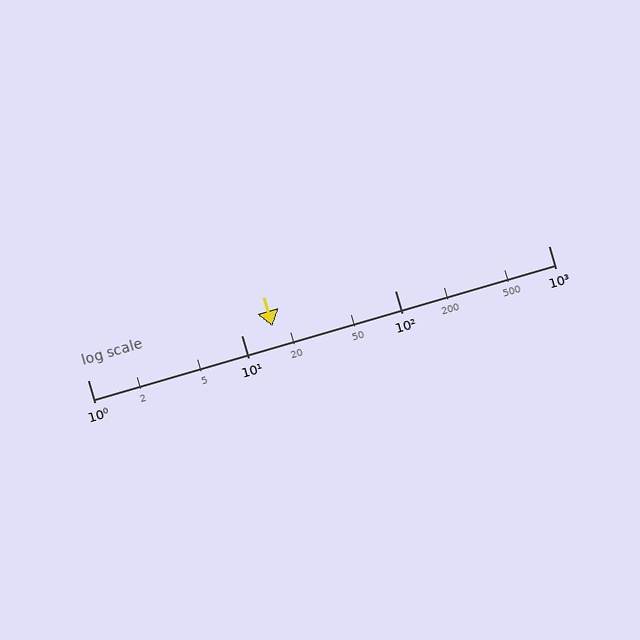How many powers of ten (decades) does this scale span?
The scale spans 3 decades, from 1 to 1000.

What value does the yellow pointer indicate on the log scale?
The pointer indicates approximately 16.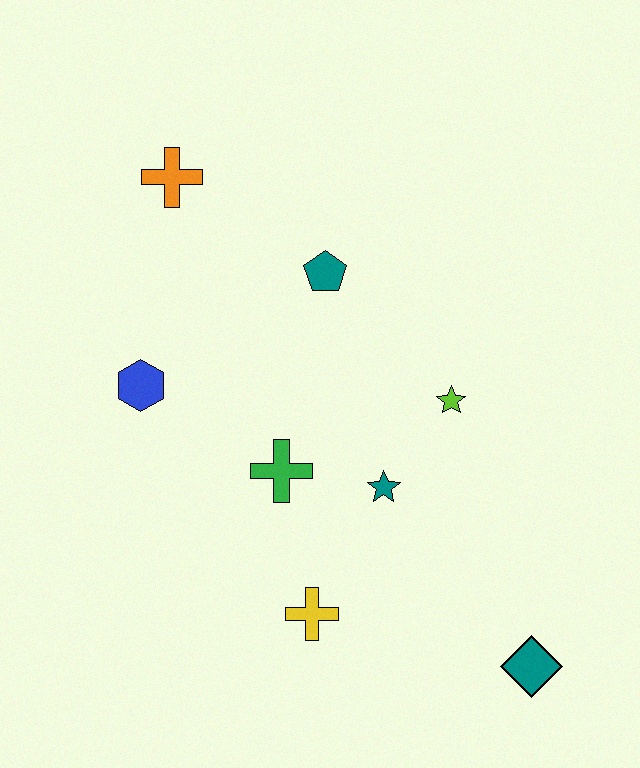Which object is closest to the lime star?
The teal star is closest to the lime star.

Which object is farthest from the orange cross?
The teal diamond is farthest from the orange cross.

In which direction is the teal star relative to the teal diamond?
The teal star is above the teal diamond.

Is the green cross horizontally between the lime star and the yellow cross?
No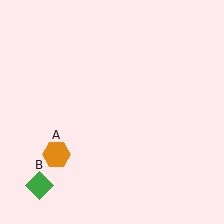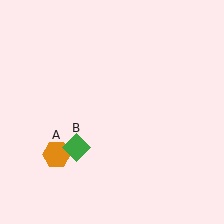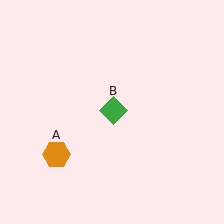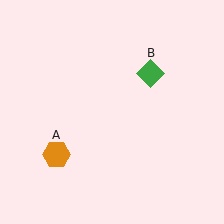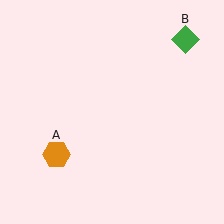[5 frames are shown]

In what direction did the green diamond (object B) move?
The green diamond (object B) moved up and to the right.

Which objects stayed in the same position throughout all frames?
Orange hexagon (object A) remained stationary.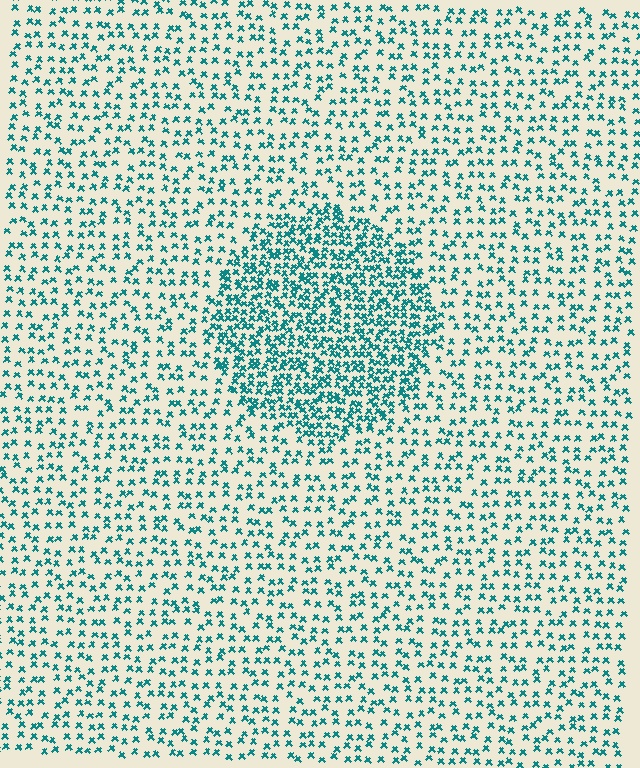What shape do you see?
I see a circle.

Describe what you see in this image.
The image contains small teal elements arranged at two different densities. A circle-shaped region is visible where the elements are more densely packed than the surrounding area.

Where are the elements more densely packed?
The elements are more densely packed inside the circle boundary.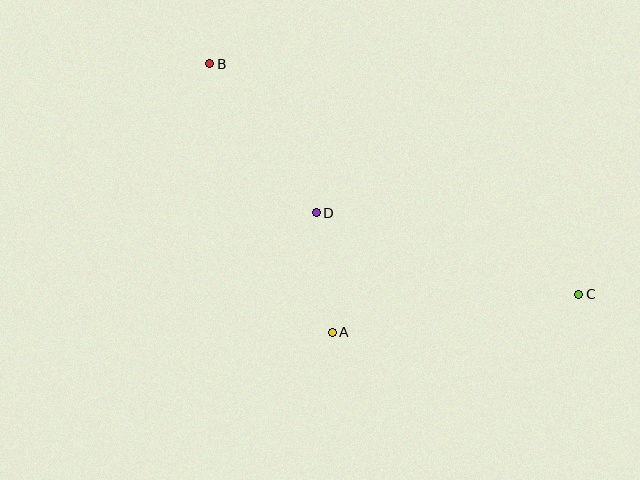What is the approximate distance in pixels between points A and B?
The distance between A and B is approximately 295 pixels.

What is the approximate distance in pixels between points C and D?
The distance between C and D is approximately 275 pixels.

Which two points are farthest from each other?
Points B and C are farthest from each other.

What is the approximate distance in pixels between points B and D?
The distance between B and D is approximately 183 pixels.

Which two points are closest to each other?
Points A and D are closest to each other.